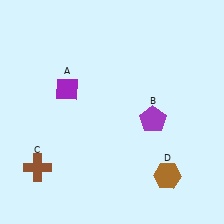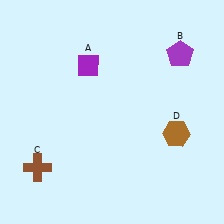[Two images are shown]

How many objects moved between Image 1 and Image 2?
3 objects moved between the two images.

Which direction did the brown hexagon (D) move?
The brown hexagon (D) moved up.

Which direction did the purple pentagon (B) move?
The purple pentagon (B) moved up.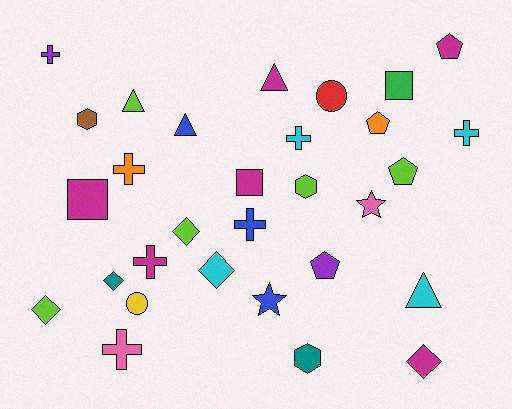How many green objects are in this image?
There is 1 green object.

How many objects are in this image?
There are 30 objects.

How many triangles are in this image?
There are 4 triangles.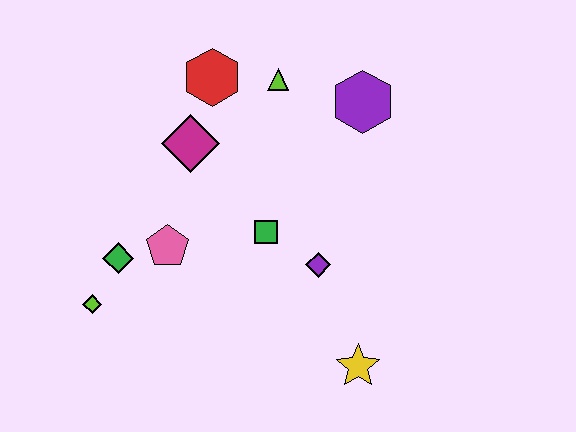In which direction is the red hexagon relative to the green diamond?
The red hexagon is above the green diamond.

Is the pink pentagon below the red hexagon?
Yes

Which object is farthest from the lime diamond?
The purple hexagon is farthest from the lime diamond.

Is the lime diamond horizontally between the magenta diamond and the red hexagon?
No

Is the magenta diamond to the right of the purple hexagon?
No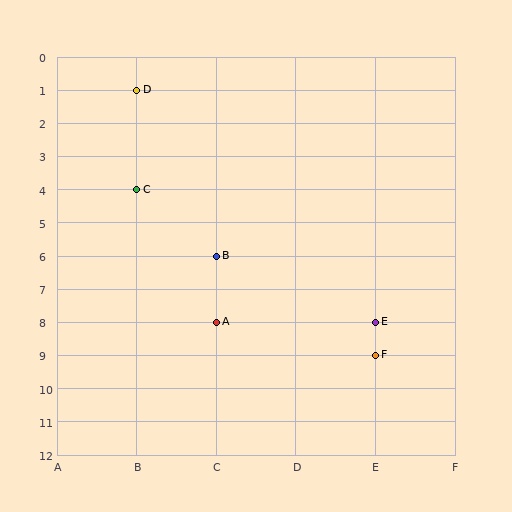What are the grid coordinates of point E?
Point E is at grid coordinates (E, 8).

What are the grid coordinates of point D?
Point D is at grid coordinates (B, 1).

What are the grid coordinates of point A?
Point A is at grid coordinates (C, 8).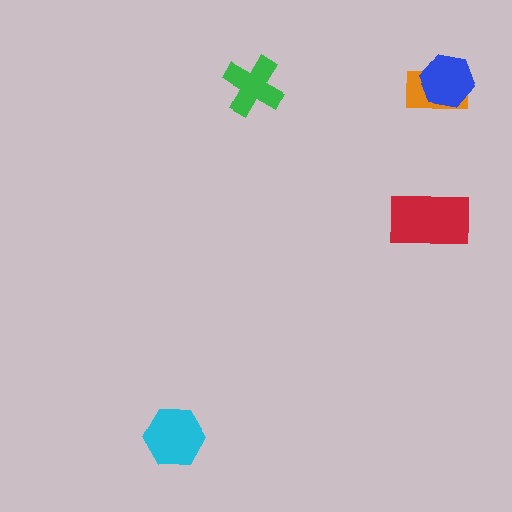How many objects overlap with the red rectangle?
0 objects overlap with the red rectangle.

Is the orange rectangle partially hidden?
Yes, it is partially covered by another shape.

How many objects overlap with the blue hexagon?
1 object overlaps with the blue hexagon.